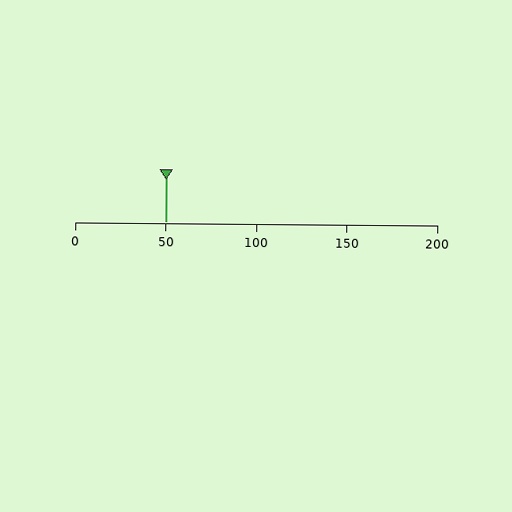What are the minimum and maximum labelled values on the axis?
The axis runs from 0 to 200.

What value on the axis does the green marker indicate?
The marker indicates approximately 50.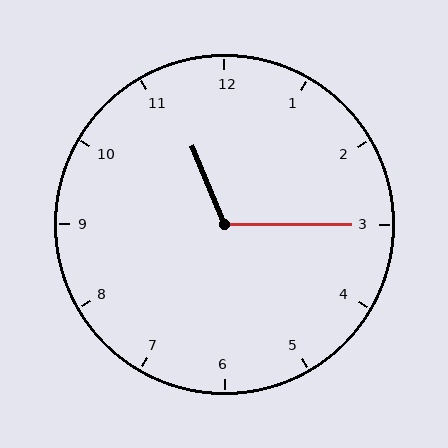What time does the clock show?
11:15.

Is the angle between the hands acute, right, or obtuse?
It is obtuse.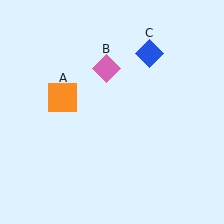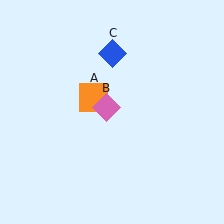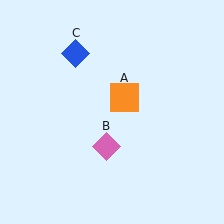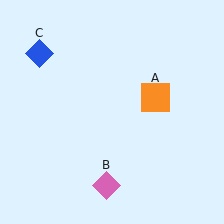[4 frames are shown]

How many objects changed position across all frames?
3 objects changed position: orange square (object A), pink diamond (object B), blue diamond (object C).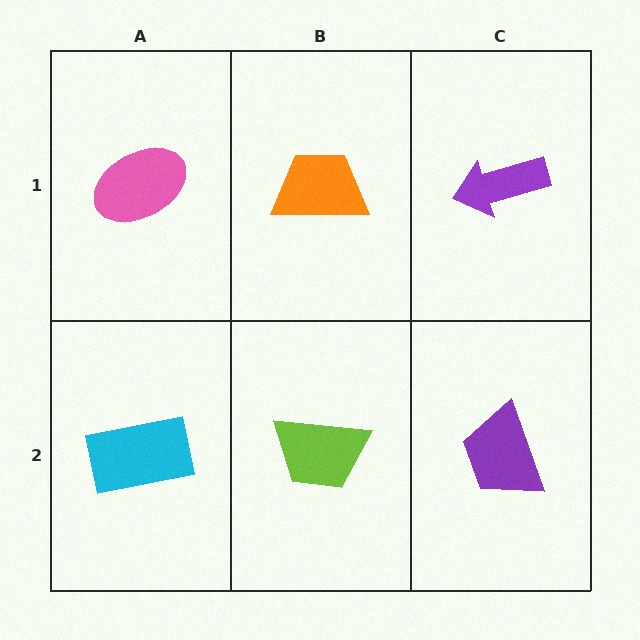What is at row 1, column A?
A pink ellipse.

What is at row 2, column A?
A cyan rectangle.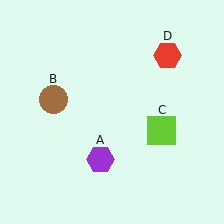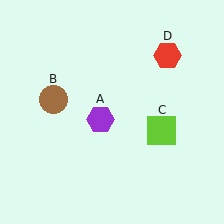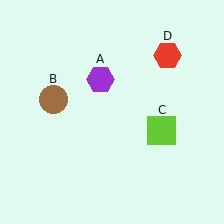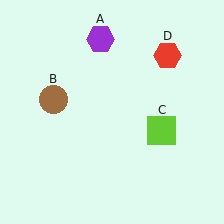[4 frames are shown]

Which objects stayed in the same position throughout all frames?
Brown circle (object B) and lime square (object C) and red hexagon (object D) remained stationary.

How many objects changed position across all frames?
1 object changed position: purple hexagon (object A).